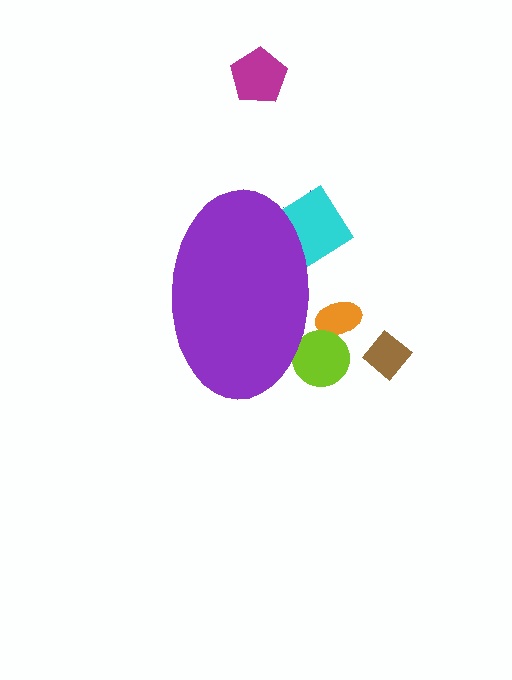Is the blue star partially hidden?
Yes, the blue star is partially hidden behind the purple ellipse.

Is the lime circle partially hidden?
Yes, the lime circle is partially hidden behind the purple ellipse.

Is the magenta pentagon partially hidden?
No, the magenta pentagon is fully visible.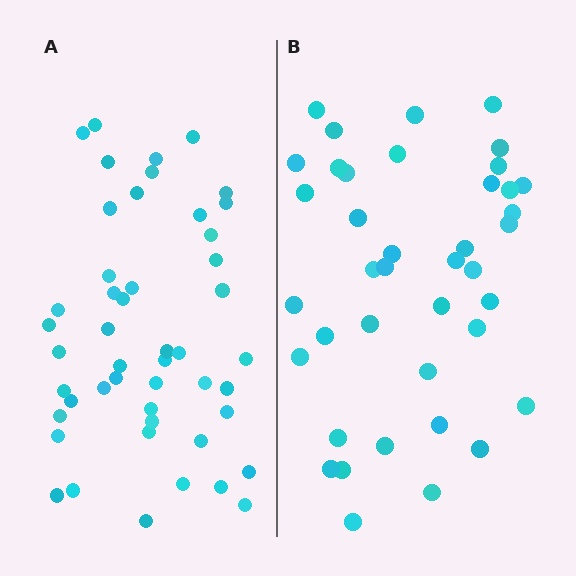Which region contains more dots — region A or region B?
Region A (the left region) has more dots.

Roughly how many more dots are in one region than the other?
Region A has roughly 8 or so more dots than region B.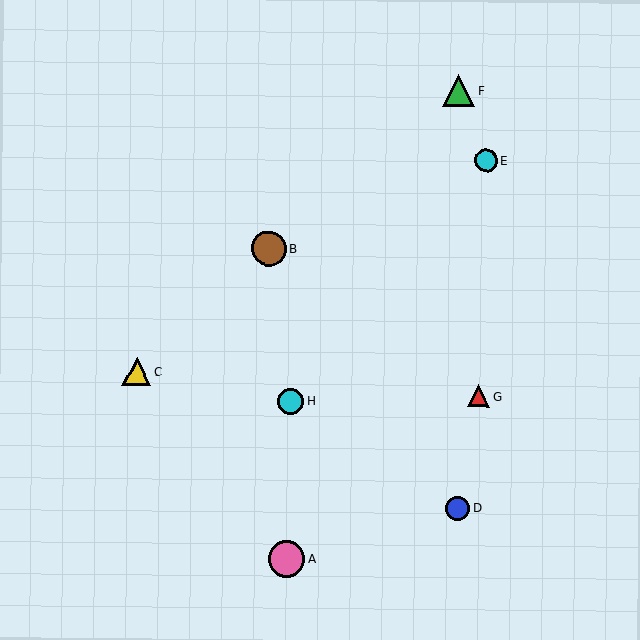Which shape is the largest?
The pink circle (labeled A) is the largest.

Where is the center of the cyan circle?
The center of the cyan circle is at (486, 161).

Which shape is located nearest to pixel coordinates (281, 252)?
The brown circle (labeled B) at (268, 249) is nearest to that location.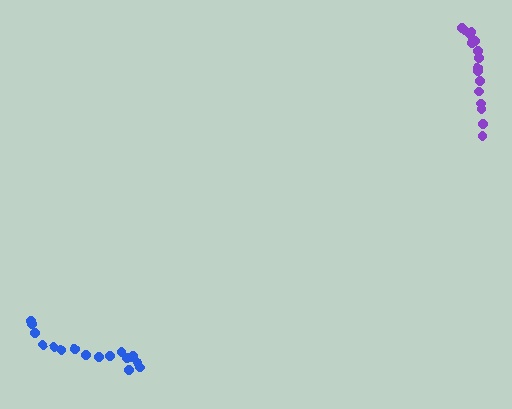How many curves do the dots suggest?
There are 2 distinct paths.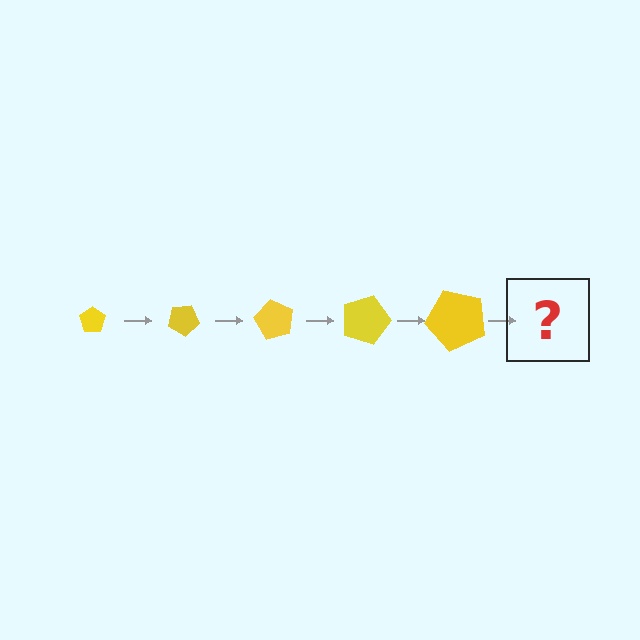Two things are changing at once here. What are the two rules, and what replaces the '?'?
The two rules are that the pentagon grows larger each step and it rotates 30 degrees each step. The '?' should be a pentagon, larger than the previous one and rotated 150 degrees from the start.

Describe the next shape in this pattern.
It should be a pentagon, larger than the previous one and rotated 150 degrees from the start.